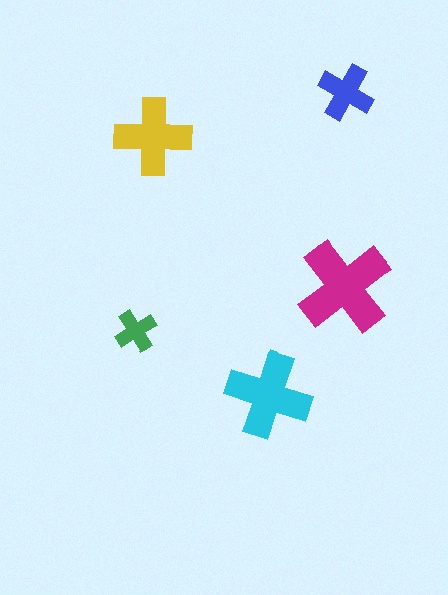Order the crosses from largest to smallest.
the magenta one, the cyan one, the yellow one, the blue one, the green one.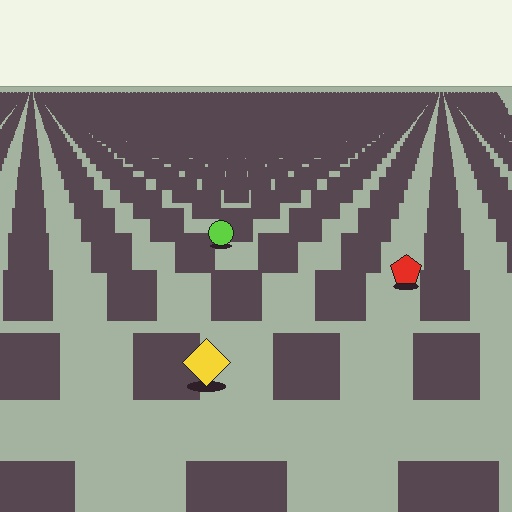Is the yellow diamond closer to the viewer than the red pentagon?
Yes. The yellow diamond is closer — you can tell from the texture gradient: the ground texture is coarser near it.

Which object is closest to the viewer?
The yellow diamond is closest. The texture marks near it are larger and more spread out.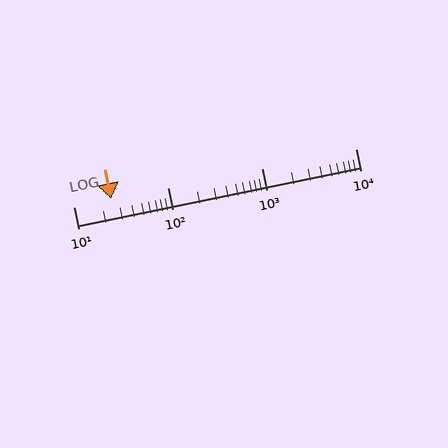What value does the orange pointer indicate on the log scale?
The pointer indicates approximately 25.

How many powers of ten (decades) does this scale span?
The scale spans 3 decades, from 10 to 10000.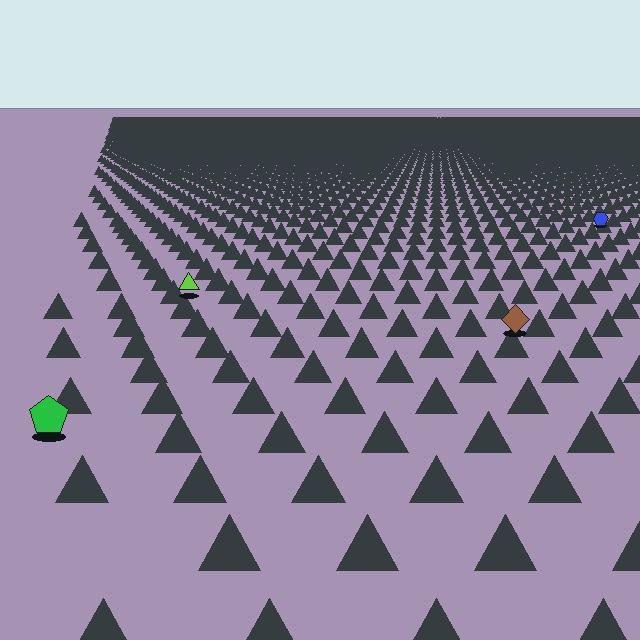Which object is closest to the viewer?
The green pentagon is closest. The texture marks near it are larger and more spread out.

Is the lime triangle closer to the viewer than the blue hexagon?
Yes. The lime triangle is closer — you can tell from the texture gradient: the ground texture is coarser near it.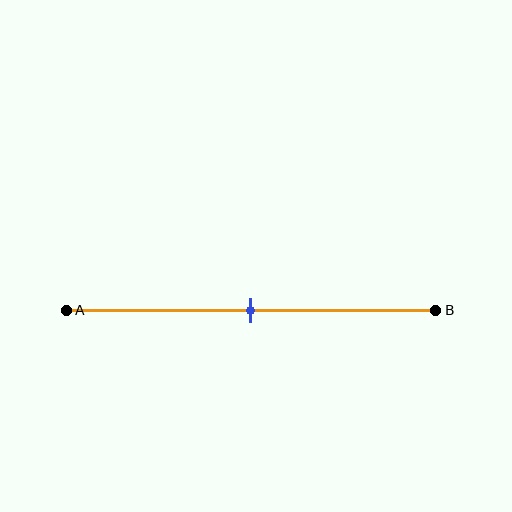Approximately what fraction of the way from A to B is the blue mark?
The blue mark is approximately 50% of the way from A to B.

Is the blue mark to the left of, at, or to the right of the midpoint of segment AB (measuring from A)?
The blue mark is approximately at the midpoint of segment AB.